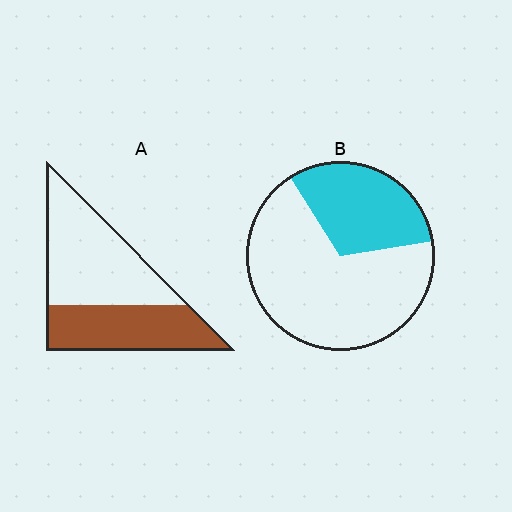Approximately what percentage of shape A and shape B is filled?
A is approximately 40% and B is approximately 30%.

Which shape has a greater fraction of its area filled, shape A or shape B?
Shape A.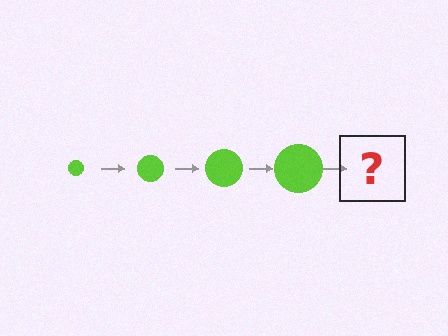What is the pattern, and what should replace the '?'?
The pattern is that the circle gets progressively larger each step. The '?' should be a lime circle, larger than the previous one.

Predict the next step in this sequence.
The next step is a lime circle, larger than the previous one.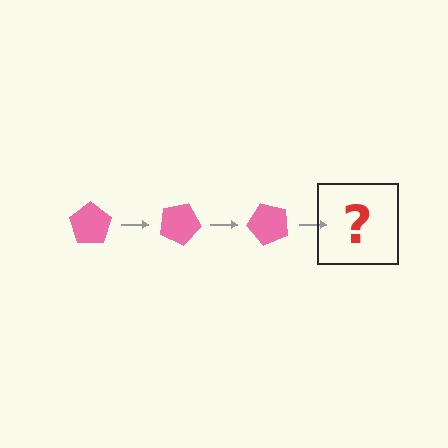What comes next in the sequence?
The next element should be a pink pentagon rotated 75 degrees.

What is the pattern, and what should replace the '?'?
The pattern is that the pentagon rotates 25 degrees each step. The '?' should be a pink pentagon rotated 75 degrees.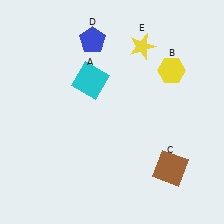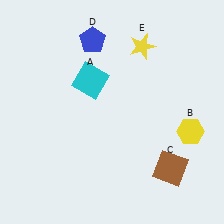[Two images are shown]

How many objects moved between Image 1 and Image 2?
1 object moved between the two images.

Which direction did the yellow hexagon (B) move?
The yellow hexagon (B) moved down.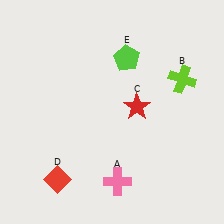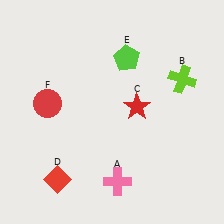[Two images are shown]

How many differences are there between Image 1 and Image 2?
There is 1 difference between the two images.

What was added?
A red circle (F) was added in Image 2.